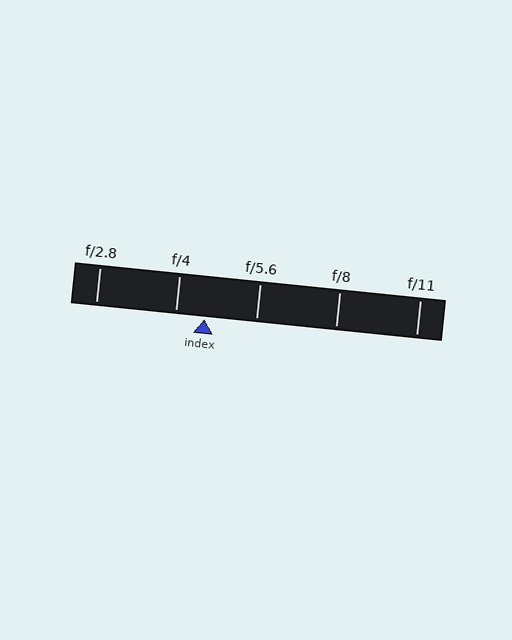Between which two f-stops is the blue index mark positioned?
The index mark is between f/4 and f/5.6.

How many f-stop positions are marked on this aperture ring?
There are 5 f-stop positions marked.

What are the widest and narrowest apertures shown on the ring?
The widest aperture shown is f/2.8 and the narrowest is f/11.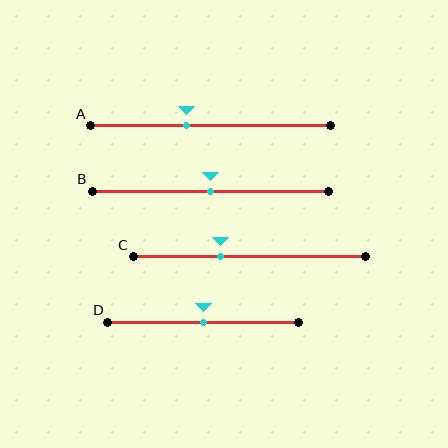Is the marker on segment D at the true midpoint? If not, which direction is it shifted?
Yes, the marker on segment D is at the true midpoint.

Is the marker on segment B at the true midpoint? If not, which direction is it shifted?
Yes, the marker on segment B is at the true midpoint.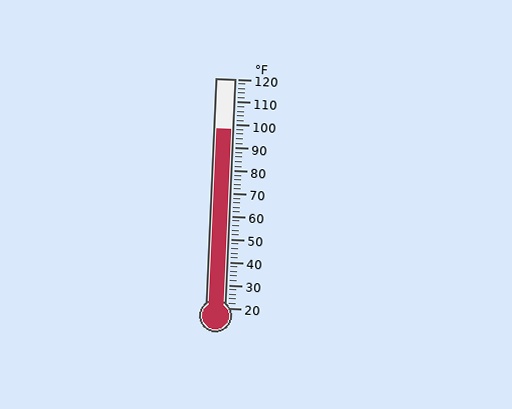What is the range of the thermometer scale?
The thermometer scale ranges from 20°F to 120°F.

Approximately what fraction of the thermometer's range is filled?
The thermometer is filled to approximately 80% of its range.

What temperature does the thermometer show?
The thermometer shows approximately 98°F.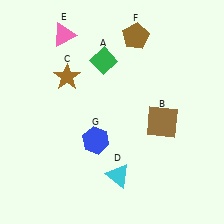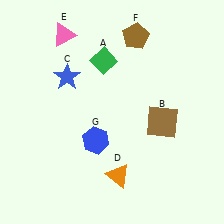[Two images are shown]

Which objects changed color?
C changed from brown to blue. D changed from cyan to orange.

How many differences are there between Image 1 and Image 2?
There are 2 differences between the two images.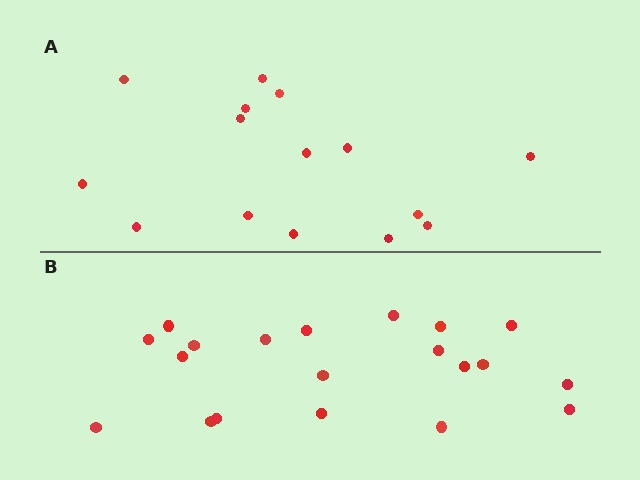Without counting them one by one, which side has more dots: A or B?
Region B (the bottom region) has more dots.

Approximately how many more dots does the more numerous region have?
Region B has about 5 more dots than region A.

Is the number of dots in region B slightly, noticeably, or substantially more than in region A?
Region B has noticeably more, but not dramatically so. The ratio is roughly 1.3 to 1.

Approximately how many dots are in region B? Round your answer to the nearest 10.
About 20 dots.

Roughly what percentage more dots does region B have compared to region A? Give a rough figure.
About 35% more.